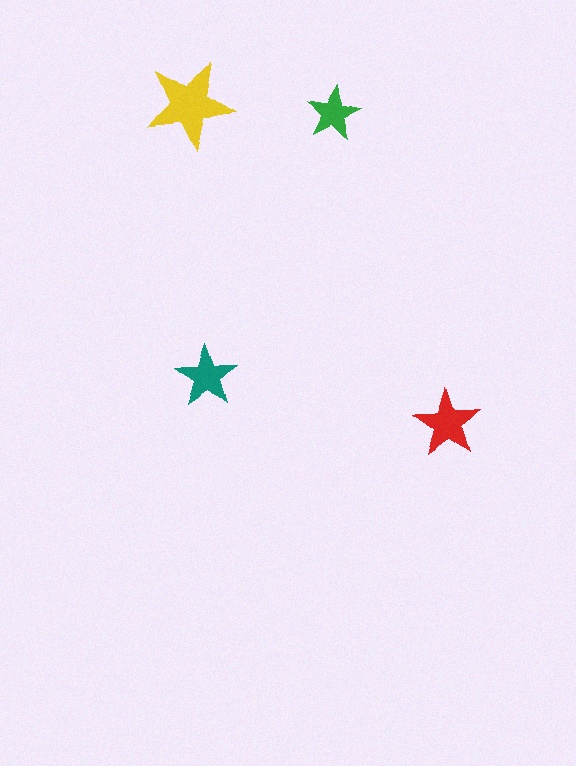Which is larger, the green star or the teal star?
The teal one.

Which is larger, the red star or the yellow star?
The yellow one.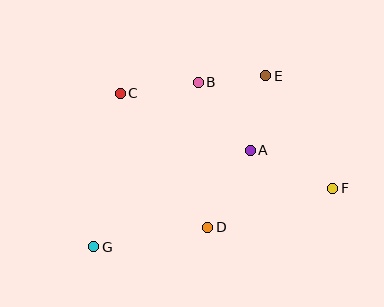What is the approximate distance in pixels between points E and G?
The distance between E and G is approximately 242 pixels.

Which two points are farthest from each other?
Points F and G are farthest from each other.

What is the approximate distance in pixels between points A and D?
The distance between A and D is approximately 88 pixels.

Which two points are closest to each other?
Points B and E are closest to each other.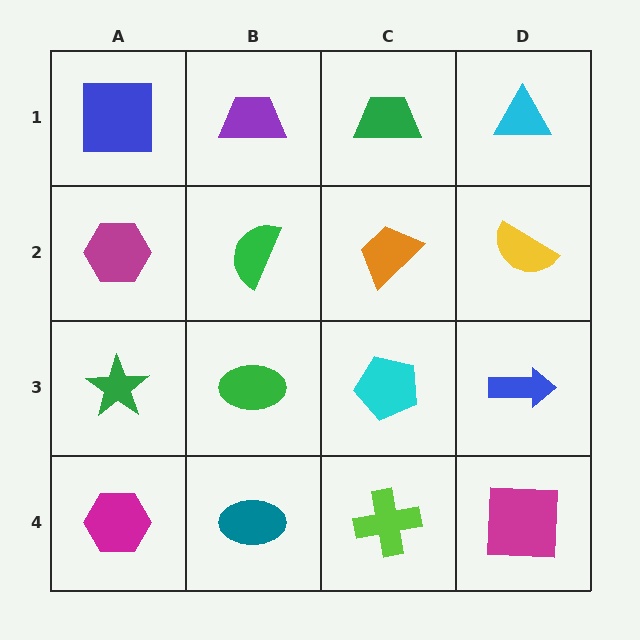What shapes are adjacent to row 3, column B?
A green semicircle (row 2, column B), a teal ellipse (row 4, column B), a green star (row 3, column A), a cyan pentagon (row 3, column C).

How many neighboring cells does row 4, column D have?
2.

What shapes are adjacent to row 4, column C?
A cyan pentagon (row 3, column C), a teal ellipse (row 4, column B), a magenta square (row 4, column D).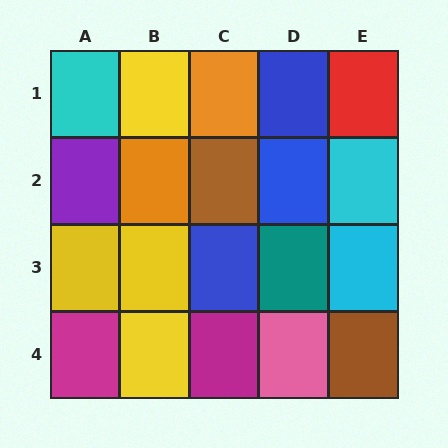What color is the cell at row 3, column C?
Blue.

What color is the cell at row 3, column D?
Teal.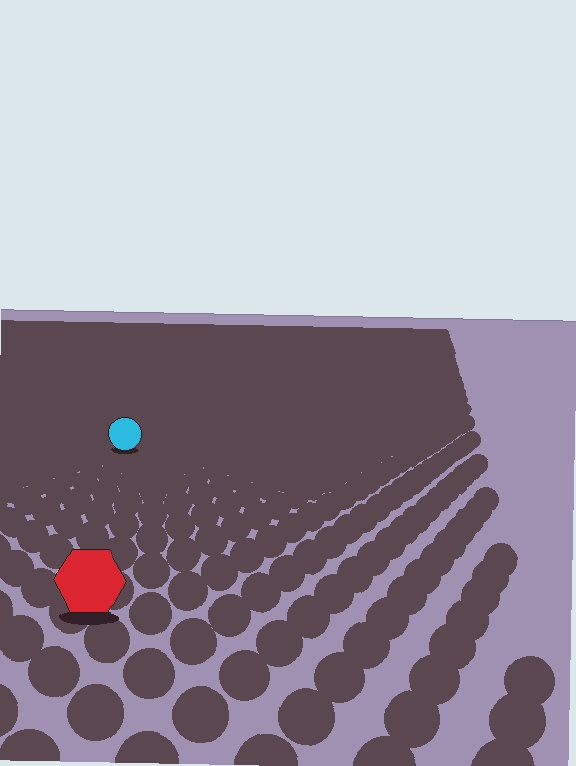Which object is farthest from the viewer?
The cyan circle is farthest from the viewer. It appears smaller and the ground texture around it is denser.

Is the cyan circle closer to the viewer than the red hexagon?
No. The red hexagon is closer — you can tell from the texture gradient: the ground texture is coarser near it.